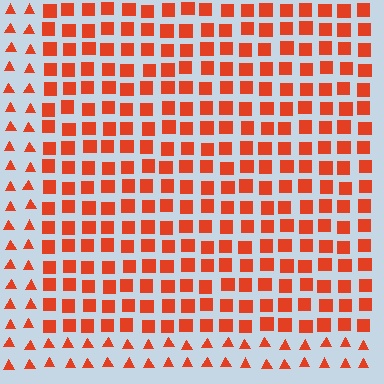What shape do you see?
I see a rectangle.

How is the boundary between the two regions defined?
The boundary is defined by a change in element shape: squares inside vs. triangles outside. All elements share the same color and spacing.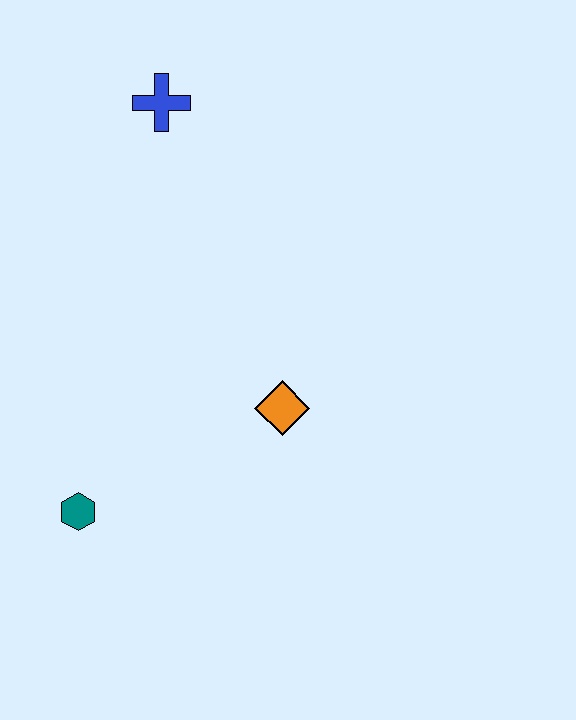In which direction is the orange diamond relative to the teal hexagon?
The orange diamond is to the right of the teal hexagon.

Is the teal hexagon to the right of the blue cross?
No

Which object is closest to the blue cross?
The orange diamond is closest to the blue cross.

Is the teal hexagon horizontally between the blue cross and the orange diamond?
No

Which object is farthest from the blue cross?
The teal hexagon is farthest from the blue cross.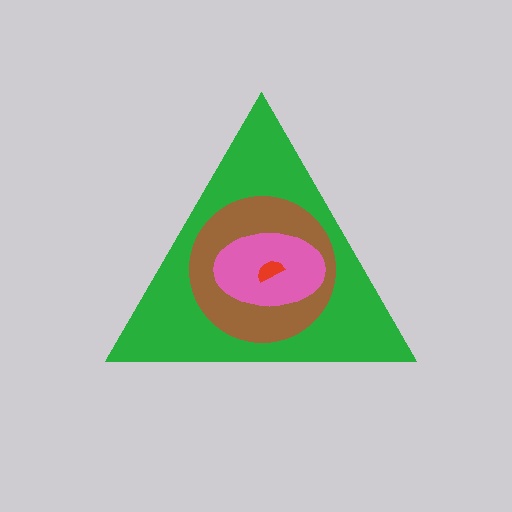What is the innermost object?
The red semicircle.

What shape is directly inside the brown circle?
The pink ellipse.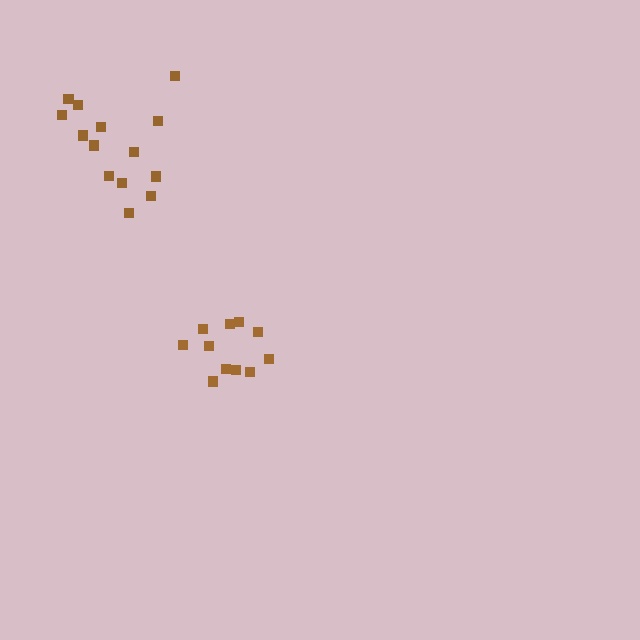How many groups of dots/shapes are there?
There are 2 groups.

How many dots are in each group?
Group 1: 11 dots, Group 2: 14 dots (25 total).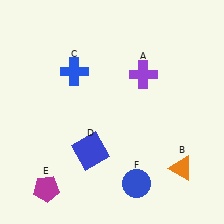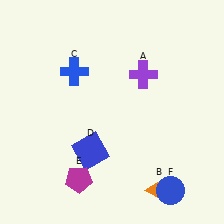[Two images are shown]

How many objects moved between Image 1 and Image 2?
3 objects moved between the two images.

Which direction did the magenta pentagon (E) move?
The magenta pentagon (E) moved right.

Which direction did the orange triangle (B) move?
The orange triangle (B) moved left.